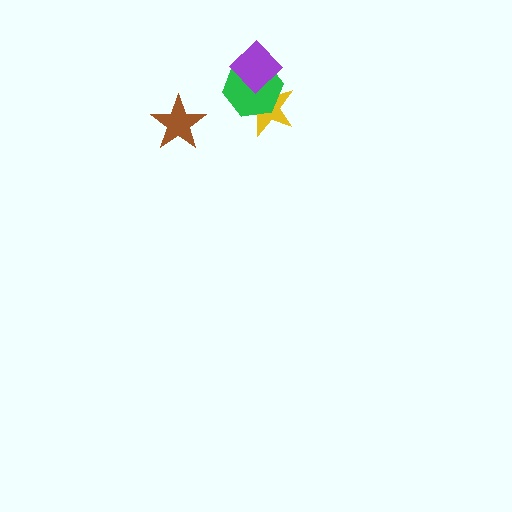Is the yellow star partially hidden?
Yes, it is partially covered by another shape.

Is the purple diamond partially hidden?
No, no other shape covers it.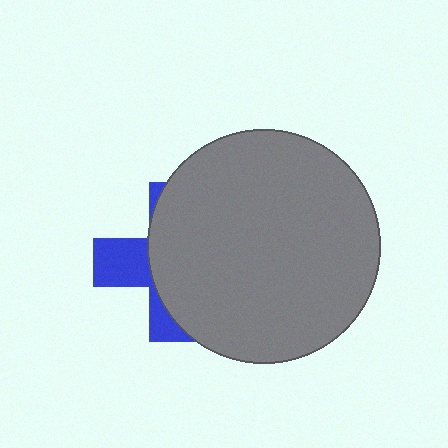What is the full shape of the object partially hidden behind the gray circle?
The partially hidden object is a blue cross.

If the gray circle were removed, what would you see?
You would see the complete blue cross.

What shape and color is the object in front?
The object in front is a gray circle.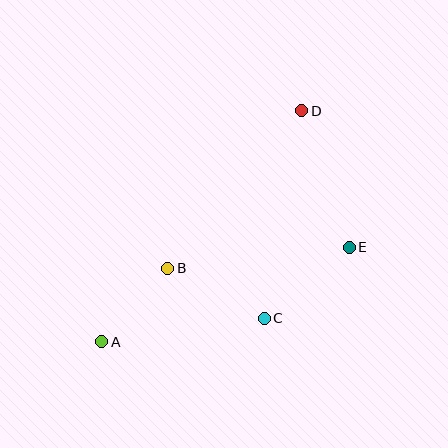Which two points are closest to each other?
Points A and B are closest to each other.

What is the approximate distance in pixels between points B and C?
The distance between B and C is approximately 109 pixels.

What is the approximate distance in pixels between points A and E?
The distance between A and E is approximately 265 pixels.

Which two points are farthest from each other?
Points A and D are farthest from each other.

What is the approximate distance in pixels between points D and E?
The distance between D and E is approximately 144 pixels.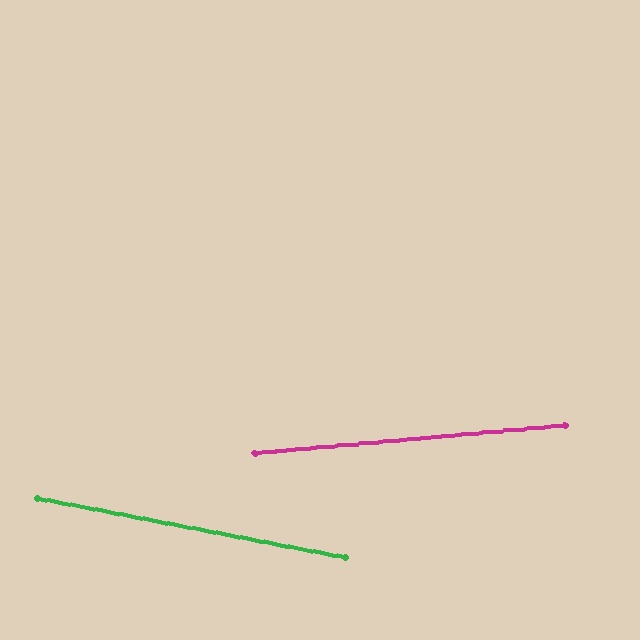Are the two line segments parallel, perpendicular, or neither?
Neither parallel nor perpendicular — they differ by about 16°.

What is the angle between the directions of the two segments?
Approximately 16 degrees.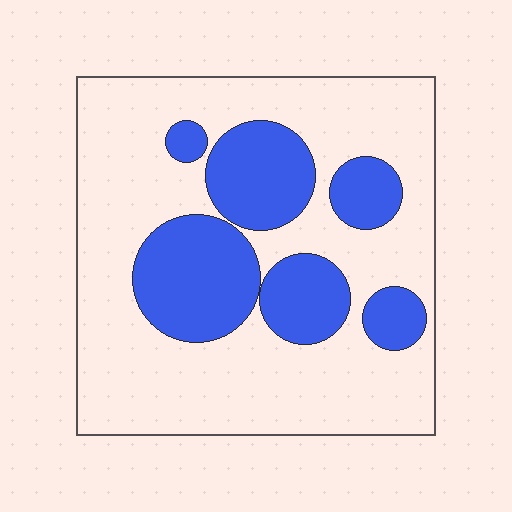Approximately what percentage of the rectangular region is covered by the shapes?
Approximately 30%.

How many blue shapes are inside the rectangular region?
6.